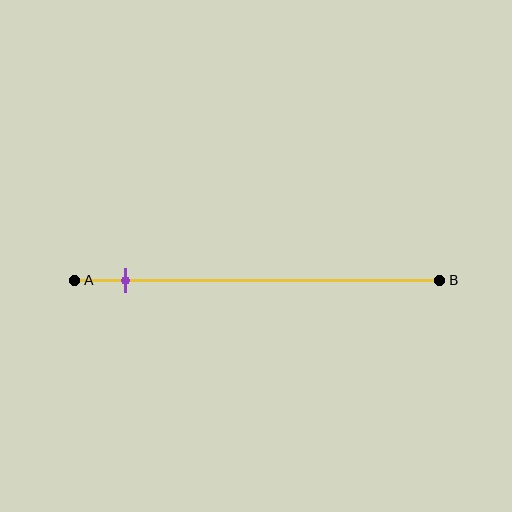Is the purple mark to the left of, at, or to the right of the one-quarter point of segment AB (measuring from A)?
The purple mark is to the left of the one-quarter point of segment AB.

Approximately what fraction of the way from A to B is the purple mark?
The purple mark is approximately 15% of the way from A to B.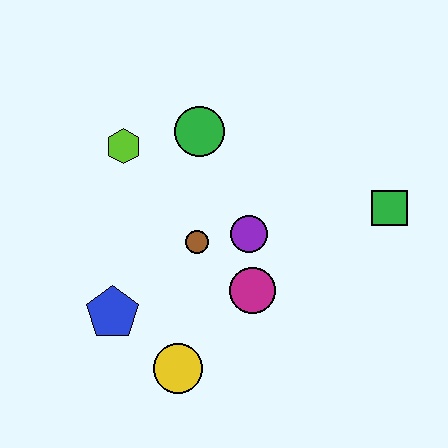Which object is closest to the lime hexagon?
The green circle is closest to the lime hexagon.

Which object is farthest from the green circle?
The yellow circle is farthest from the green circle.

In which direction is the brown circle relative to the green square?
The brown circle is to the left of the green square.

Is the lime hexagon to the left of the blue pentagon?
No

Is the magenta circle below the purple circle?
Yes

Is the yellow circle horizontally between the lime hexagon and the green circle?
Yes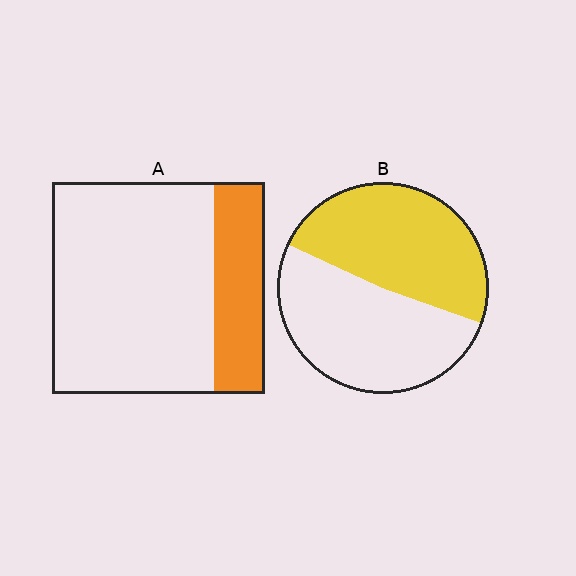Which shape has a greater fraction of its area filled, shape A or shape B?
Shape B.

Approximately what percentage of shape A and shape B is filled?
A is approximately 25% and B is approximately 50%.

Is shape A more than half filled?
No.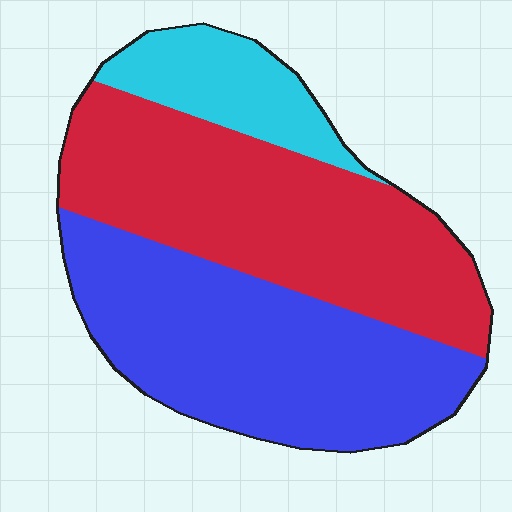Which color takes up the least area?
Cyan, at roughly 15%.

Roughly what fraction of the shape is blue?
Blue covers roughly 45% of the shape.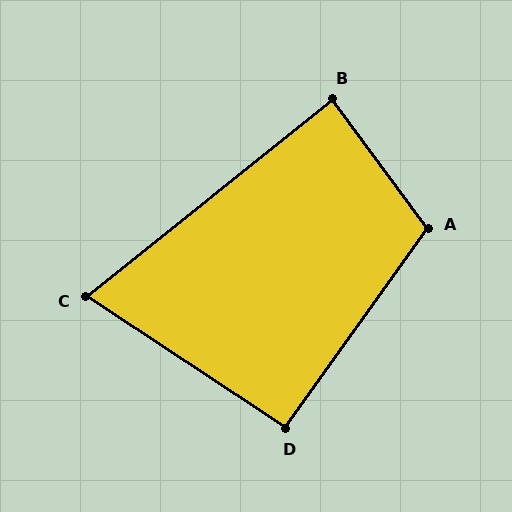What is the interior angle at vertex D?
Approximately 92 degrees (approximately right).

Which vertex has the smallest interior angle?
C, at approximately 72 degrees.